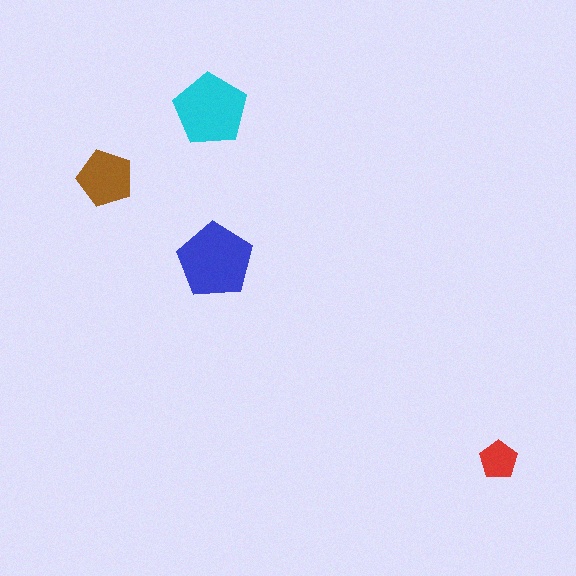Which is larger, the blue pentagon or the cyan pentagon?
The blue one.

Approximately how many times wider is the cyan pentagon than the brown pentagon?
About 1.5 times wider.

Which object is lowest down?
The red pentagon is bottommost.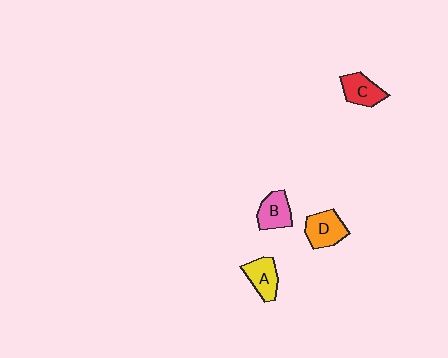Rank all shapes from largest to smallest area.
From largest to smallest: D (orange), A (yellow), C (red), B (pink).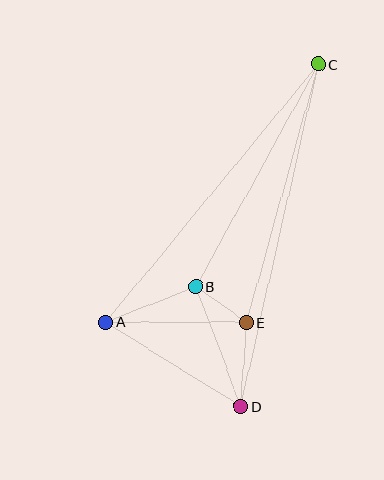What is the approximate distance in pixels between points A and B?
The distance between A and B is approximately 97 pixels.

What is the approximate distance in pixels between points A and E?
The distance between A and E is approximately 141 pixels.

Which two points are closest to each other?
Points B and E are closest to each other.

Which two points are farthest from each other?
Points C and D are farthest from each other.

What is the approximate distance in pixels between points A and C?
The distance between A and C is approximately 335 pixels.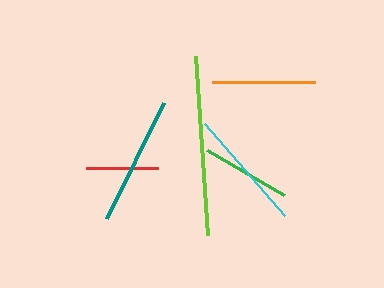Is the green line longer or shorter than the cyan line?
The cyan line is longer than the green line.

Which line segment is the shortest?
The red line is the shortest at approximately 71 pixels.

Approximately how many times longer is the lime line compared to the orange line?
The lime line is approximately 1.7 times the length of the orange line.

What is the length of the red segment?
The red segment is approximately 71 pixels long.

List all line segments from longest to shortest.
From longest to shortest: lime, teal, cyan, orange, green, red.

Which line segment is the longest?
The lime line is the longest at approximately 179 pixels.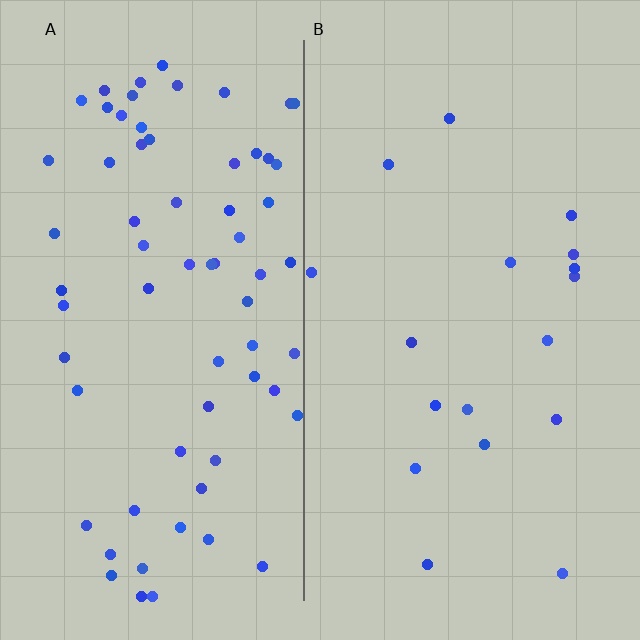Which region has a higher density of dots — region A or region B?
A (the left).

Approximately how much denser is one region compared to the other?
Approximately 3.9× — region A over region B.